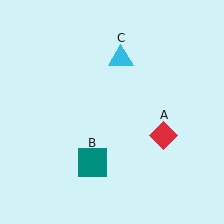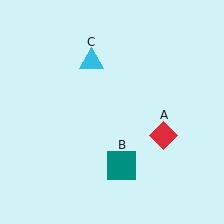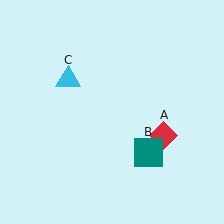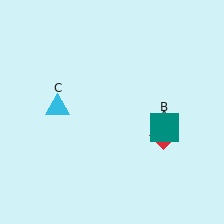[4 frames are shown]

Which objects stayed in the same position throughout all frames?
Red diamond (object A) remained stationary.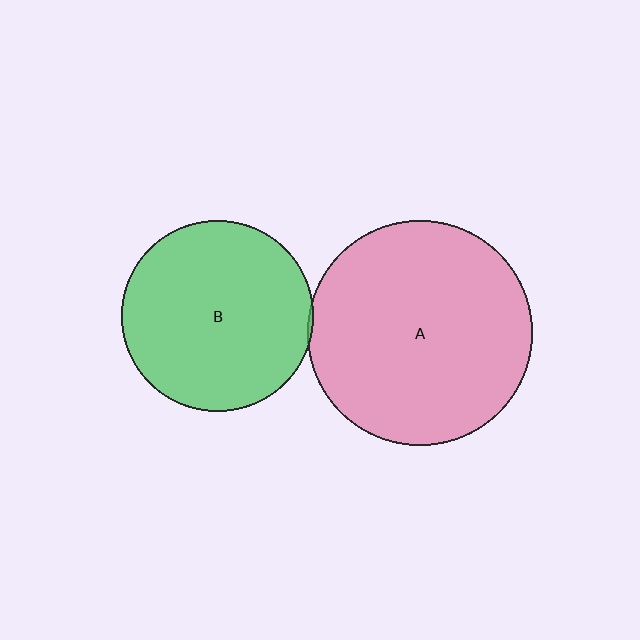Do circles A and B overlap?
Yes.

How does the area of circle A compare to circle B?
Approximately 1.4 times.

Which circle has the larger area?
Circle A (pink).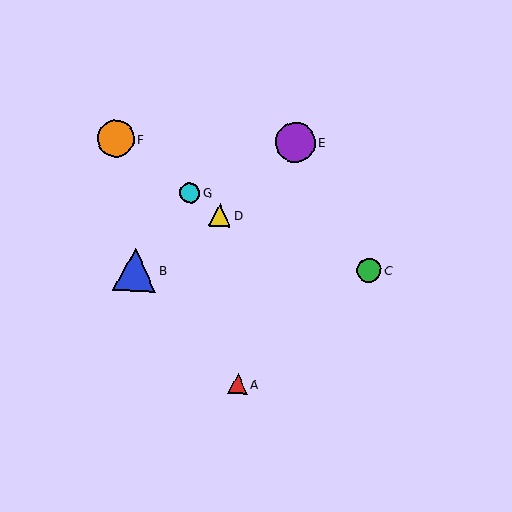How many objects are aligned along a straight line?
3 objects (D, F, G) are aligned along a straight line.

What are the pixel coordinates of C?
Object C is at (369, 270).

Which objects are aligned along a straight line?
Objects D, F, G are aligned along a straight line.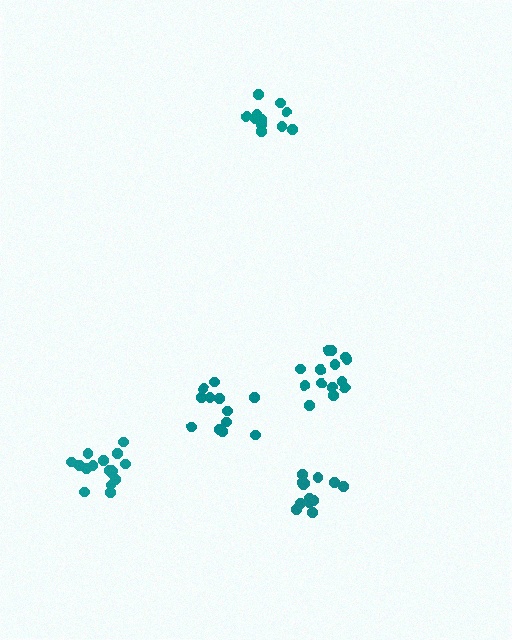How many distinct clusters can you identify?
There are 5 distinct clusters.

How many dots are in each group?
Group 1: 12 dots, Group 2: 14 dots, Group 3: 11 dots, Group 4: 13 dots, Group 5: 17 dots (67 total).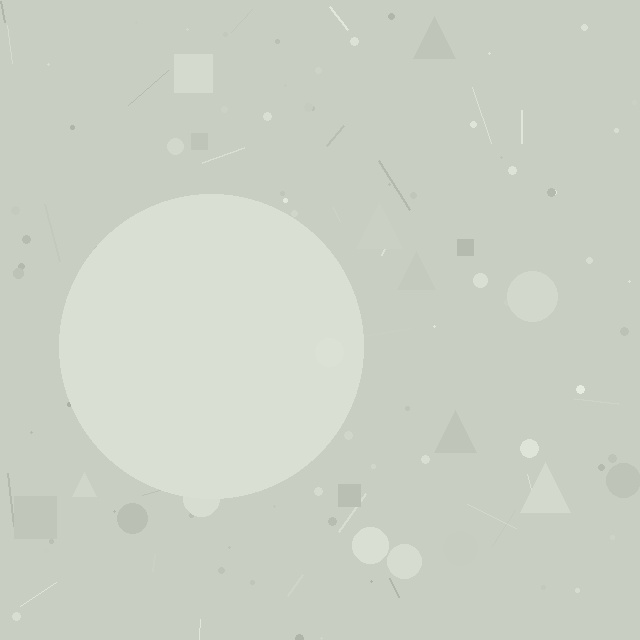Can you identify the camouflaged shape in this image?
The camouflaged shape is a circle.